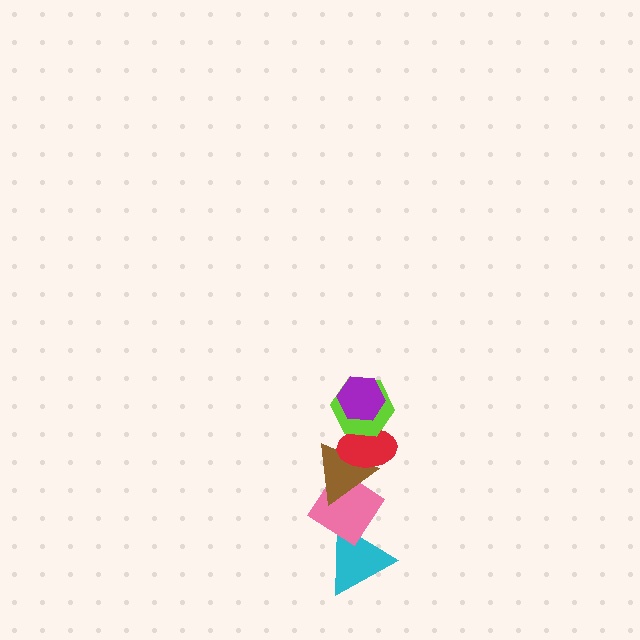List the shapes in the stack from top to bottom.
From top to bottom: the purple hexagon, the lime hexagon, the red ellipse, the brown triangle, the pink diamond, the cyan triangle.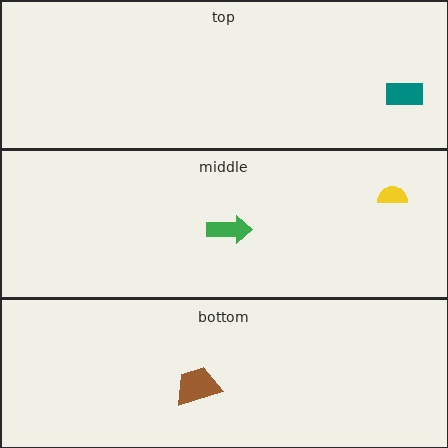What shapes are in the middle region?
The yellow semicircle, the green arrow.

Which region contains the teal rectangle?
The top region.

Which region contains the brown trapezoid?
The bottom region.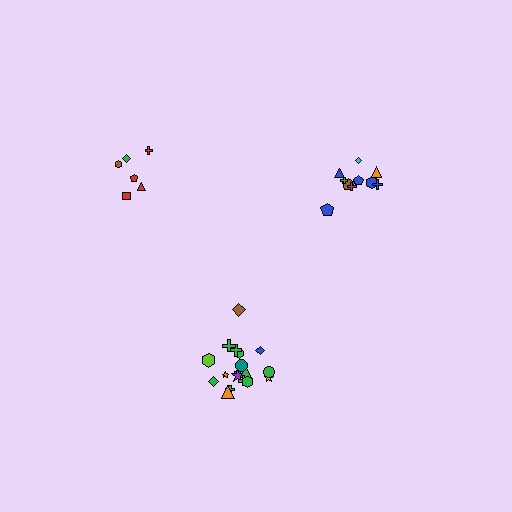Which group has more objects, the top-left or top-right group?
The top-right group.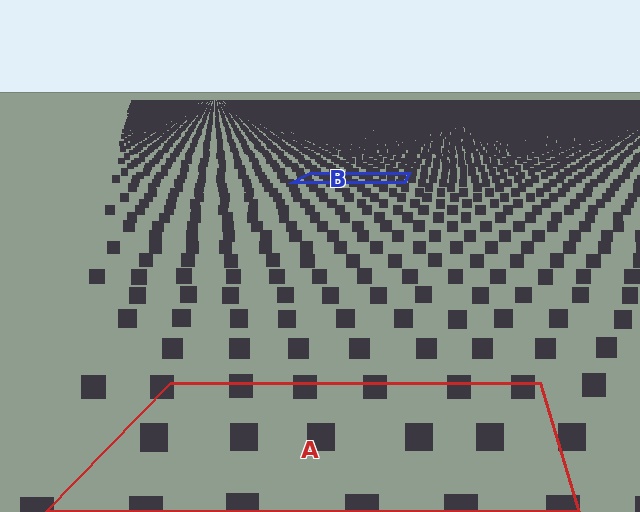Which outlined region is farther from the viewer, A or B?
Region B is farther from the viewer — the texture elements inside it appear smaller and more densely packed.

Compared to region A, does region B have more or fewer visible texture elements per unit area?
Region B has more texture elements per unit area — they are packed more densely because it is farther away.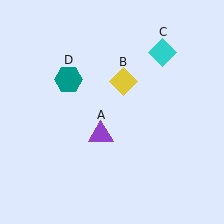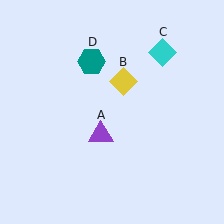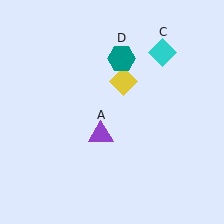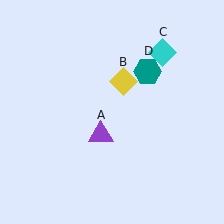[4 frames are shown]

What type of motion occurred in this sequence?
The teal hexagon (object D) rotated clockwise around the center of the scene.